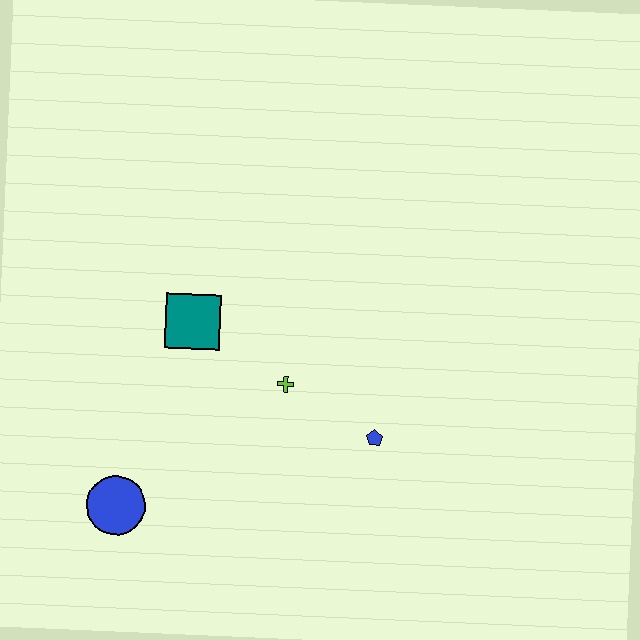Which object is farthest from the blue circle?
The blue pentagon is farthest from the blue circle.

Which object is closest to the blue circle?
The teal square is closest to the blue circle.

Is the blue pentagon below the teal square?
Yes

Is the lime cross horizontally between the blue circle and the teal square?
No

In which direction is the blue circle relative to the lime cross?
The blue circle is to the left of the lime cross.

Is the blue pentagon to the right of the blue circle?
Yes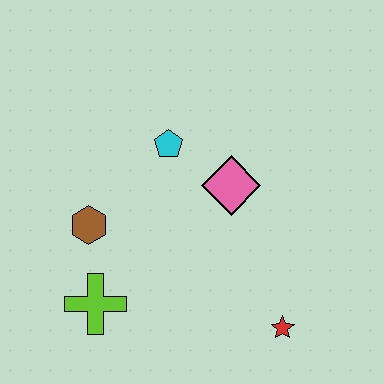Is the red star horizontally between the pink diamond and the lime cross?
No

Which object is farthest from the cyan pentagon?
The red star is farthest from the cyan pentagon.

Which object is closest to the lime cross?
The brown hexagon is closest to the lime cross.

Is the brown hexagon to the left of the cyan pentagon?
Yes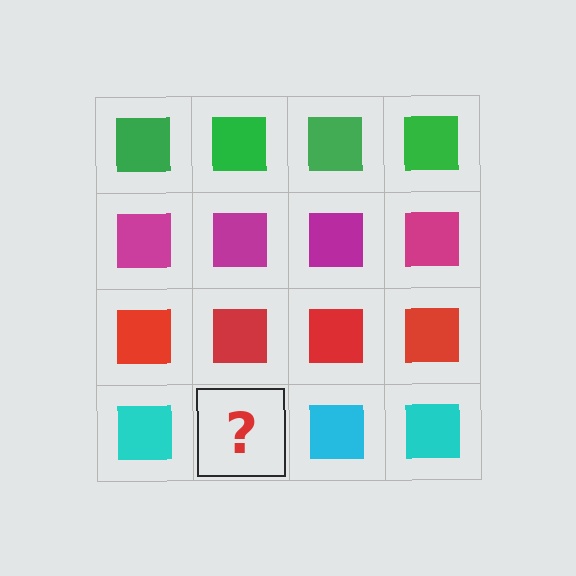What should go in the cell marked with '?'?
The missing cell should contain a cyan square.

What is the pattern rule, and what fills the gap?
The rule is that each row has a consistent color. The gap should be filled with a cyan square.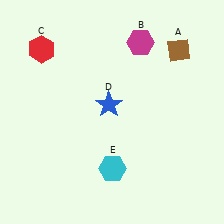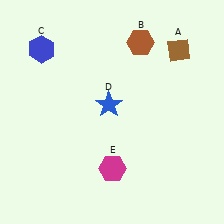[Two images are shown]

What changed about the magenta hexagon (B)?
In Image 1, B is magenta. In Image 2, it changed to brown.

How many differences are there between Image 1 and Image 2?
There are 3 differences between the two images.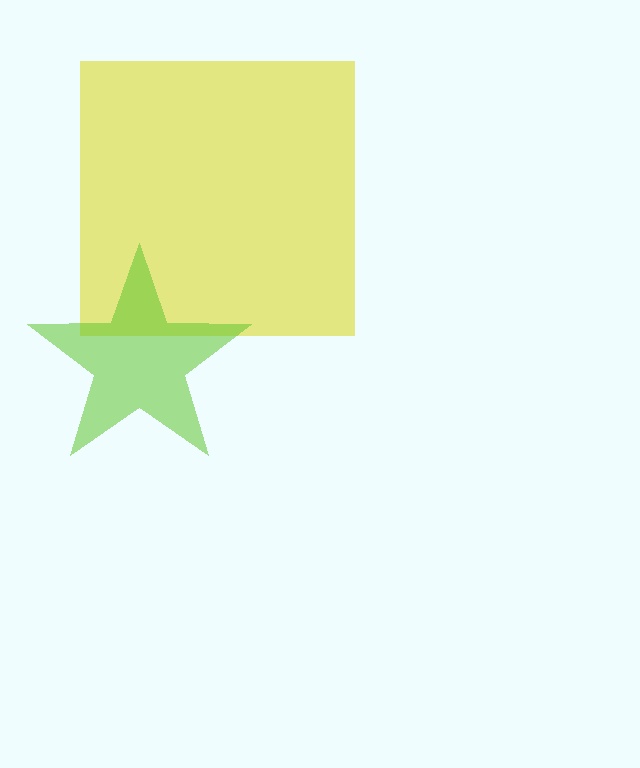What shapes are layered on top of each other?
The layered shapes are: a yellow square, a lime star.